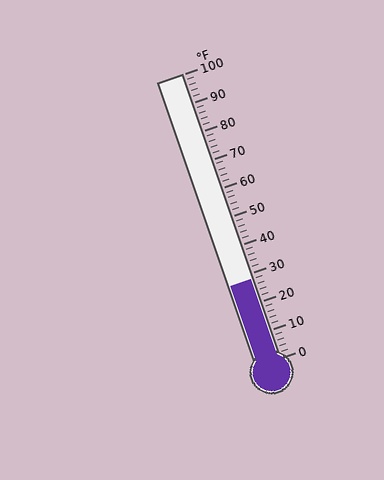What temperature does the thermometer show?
The thermometer shows approximately 28°F.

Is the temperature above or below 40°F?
The temperature is below 40°F.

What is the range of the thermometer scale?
The thermometer scale ranges from 0°F to 100°F.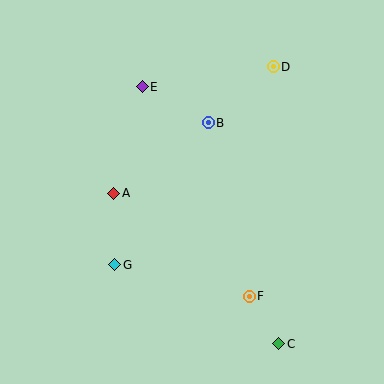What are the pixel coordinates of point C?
Point C is at (279, 344).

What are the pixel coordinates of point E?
Point E is at (142, 87).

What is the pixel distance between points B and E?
The distance between B and E is 75 pixels.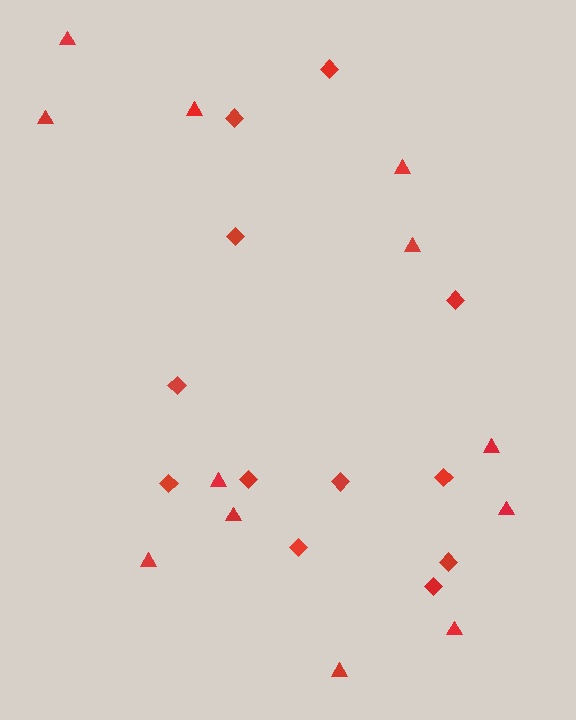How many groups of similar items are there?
There are 2 groups: one group of triangles (12) and one group of diamonds (12).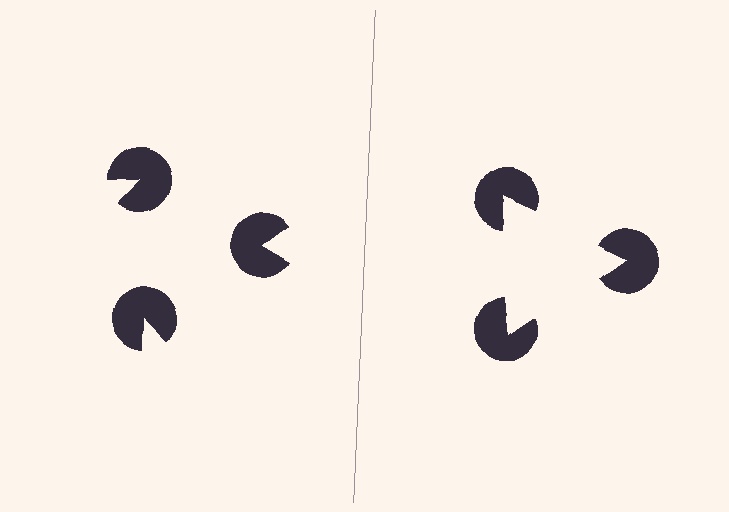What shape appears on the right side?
An illusory triangle.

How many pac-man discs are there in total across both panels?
6 — 3 on each side.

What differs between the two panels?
The pac-man discs are positioned identically on both sides; only the wedge orientations differ. On the right they align to a triangle; on the left they are misaligned.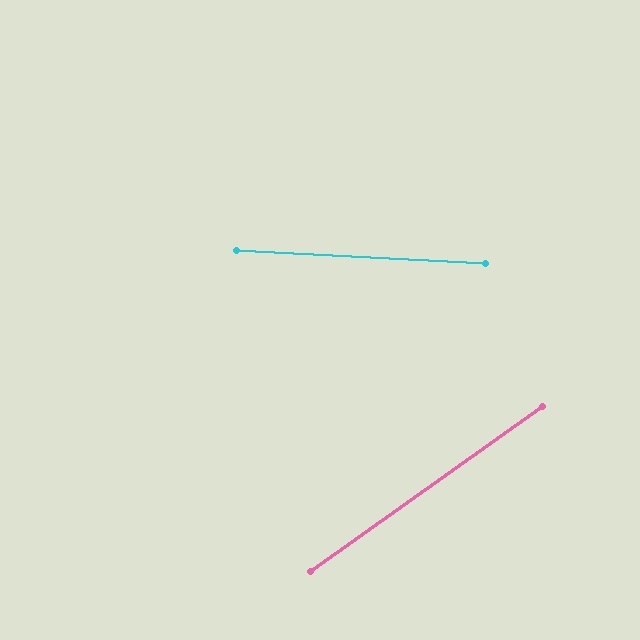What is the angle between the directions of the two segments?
Approximately 38 degrees.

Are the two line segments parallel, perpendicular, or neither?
Neither parallel nor perpendicular — they differ by about 38°.